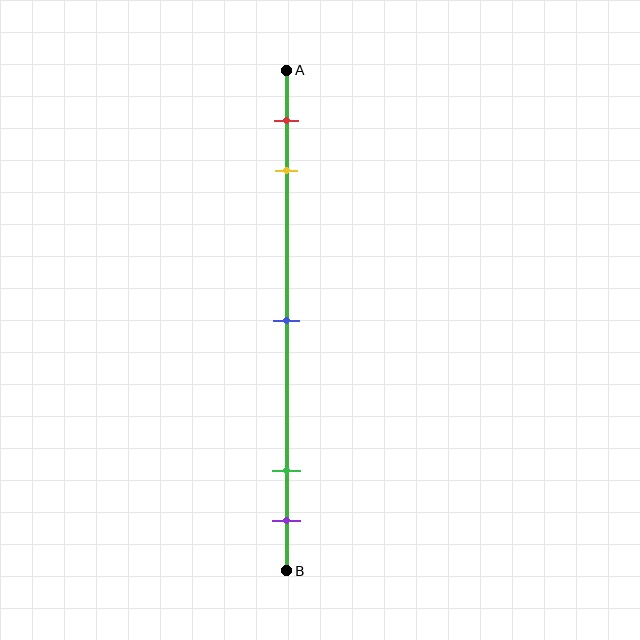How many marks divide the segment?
There are 5 marks dividing the segment.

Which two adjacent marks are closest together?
The green and purple marks are the closest adjacent pair.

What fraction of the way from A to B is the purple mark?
The purple mark is approximately 90% (0.9) of the way from A to B.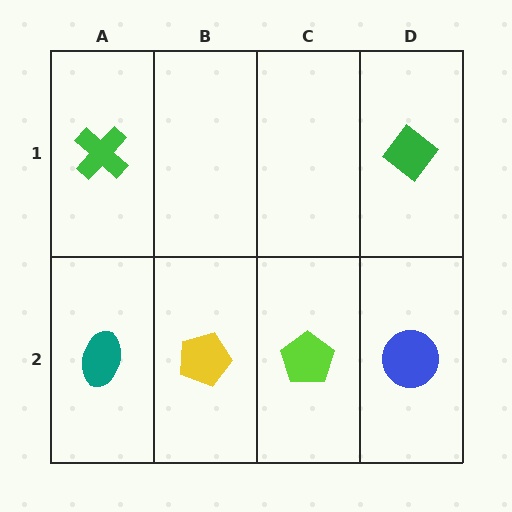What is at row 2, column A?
A teal ellipse.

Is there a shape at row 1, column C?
No, that cell is empty.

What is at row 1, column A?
A green cross.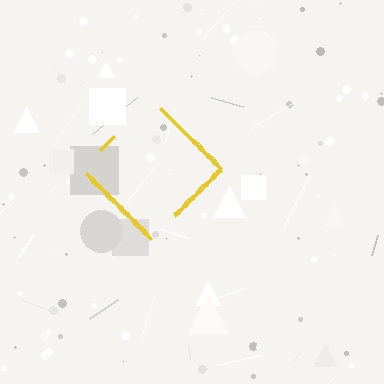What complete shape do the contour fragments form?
The contour fragments form a diamond.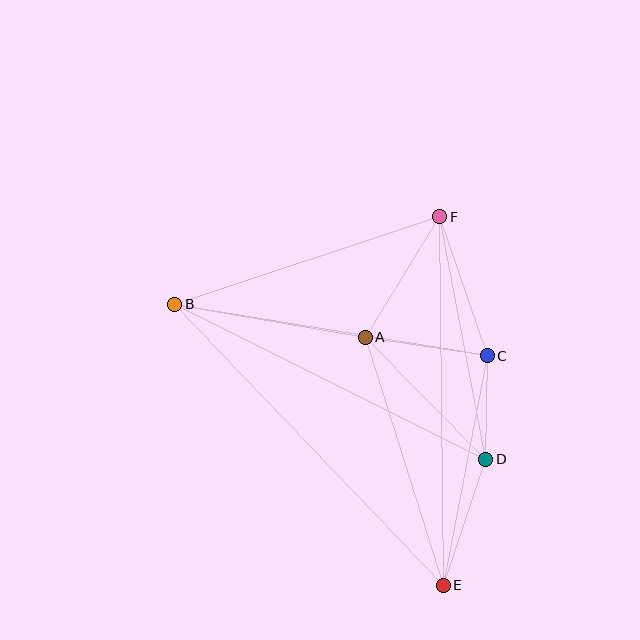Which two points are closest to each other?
Points C and D are closest to each other.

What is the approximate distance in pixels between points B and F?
The distance between B and F is approximately 279 pixels.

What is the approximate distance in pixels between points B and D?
The distance between B and D is approximately 347 pixels.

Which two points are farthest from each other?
Points B and E are farthest from each other.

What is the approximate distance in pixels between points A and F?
The distance between A and F is approximately 141 pixels.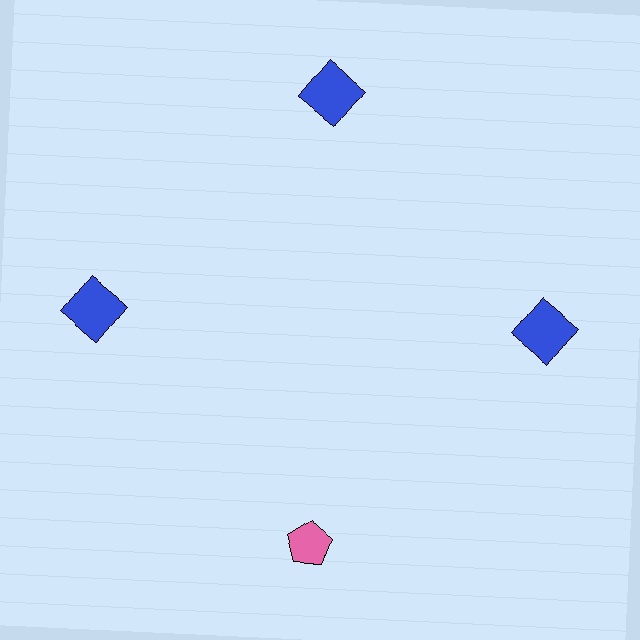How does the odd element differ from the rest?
It differs in both color (pink instead of blue) and shape (pentagon instead of square).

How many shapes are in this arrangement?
There are 4 shapes arranged in a ring pattern.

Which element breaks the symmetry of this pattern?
The pink pentagon at roughly the 6 o'clock position breaks the symmetry. All other shapes are blue squares.